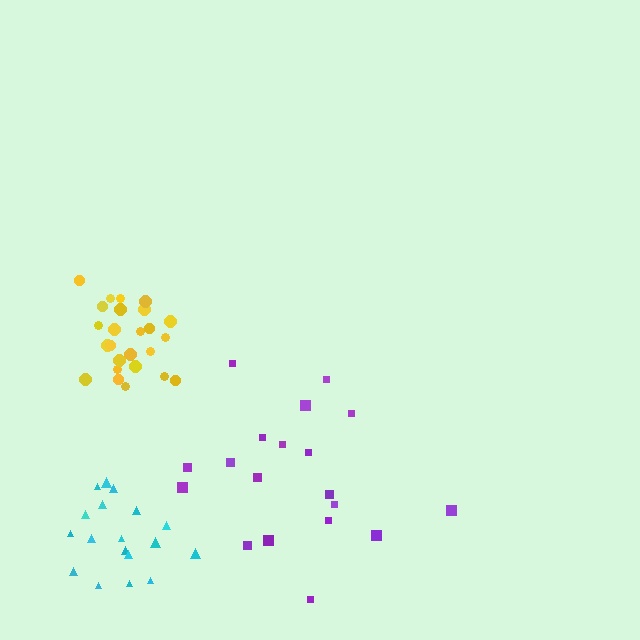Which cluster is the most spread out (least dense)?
Purple.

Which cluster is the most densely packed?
Yellow.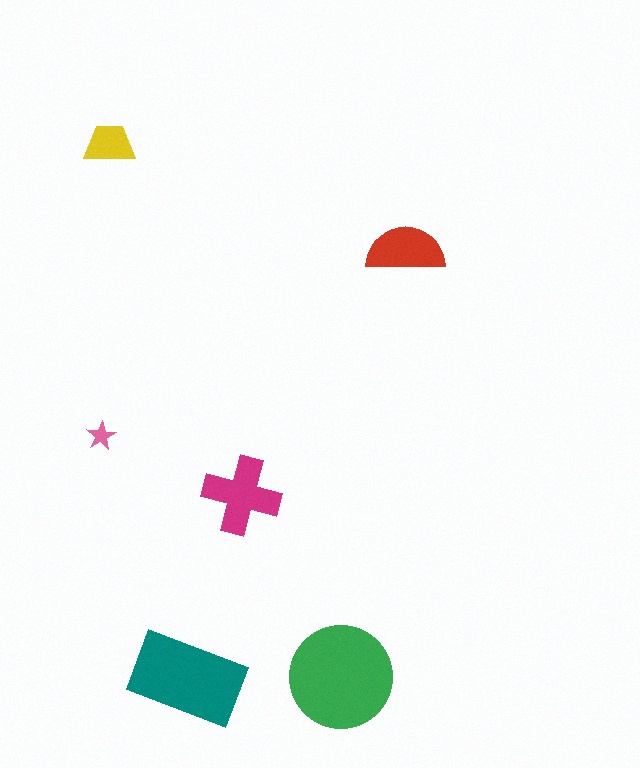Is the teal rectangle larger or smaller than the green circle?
Smaller.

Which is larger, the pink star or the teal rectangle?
The teal rectangle.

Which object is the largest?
The green circle.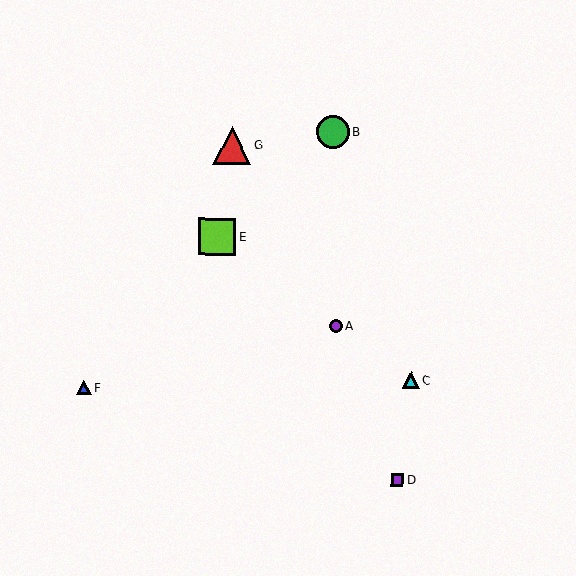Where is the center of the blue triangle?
The center of the blue triangle is at (84, 388).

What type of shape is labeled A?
Shape A is a purple circle.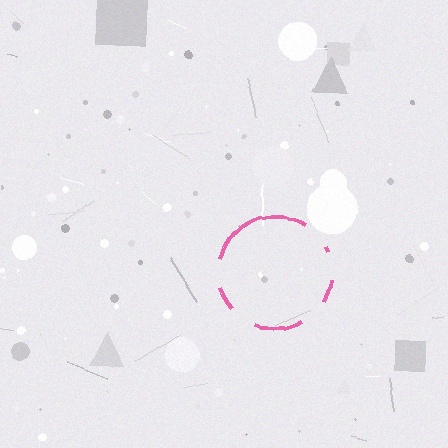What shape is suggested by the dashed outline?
The dashed outline suggests a circle.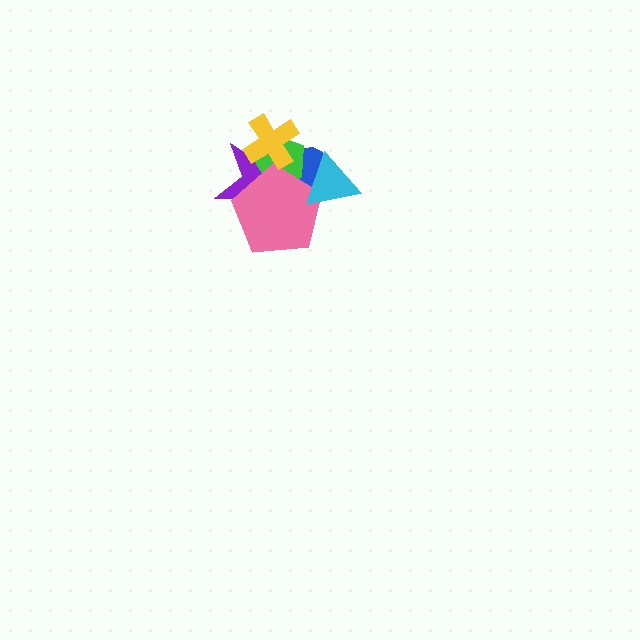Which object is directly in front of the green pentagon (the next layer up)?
The pink pentagon is directly in front of the green pentagon.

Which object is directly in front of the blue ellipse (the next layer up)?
The green pentagon is directly in front of the blue ellipse.